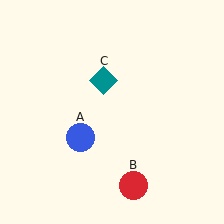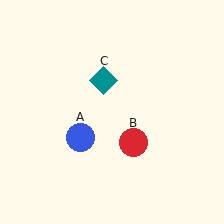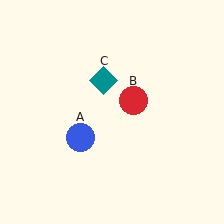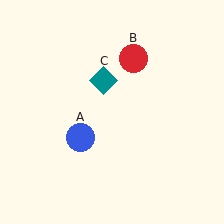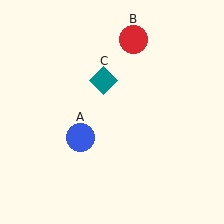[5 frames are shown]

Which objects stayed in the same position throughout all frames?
Blue circle (object A) and teal diamond (object C) remained stationary.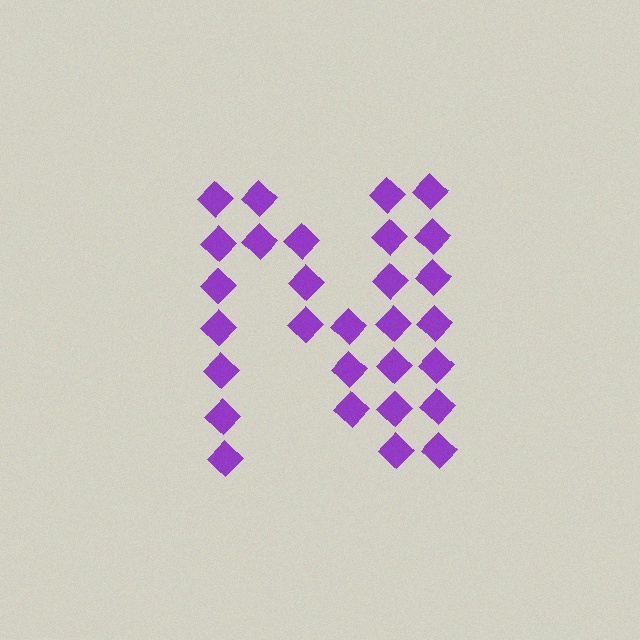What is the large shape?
The large shape is the letter N.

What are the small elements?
The small elements are diamonds.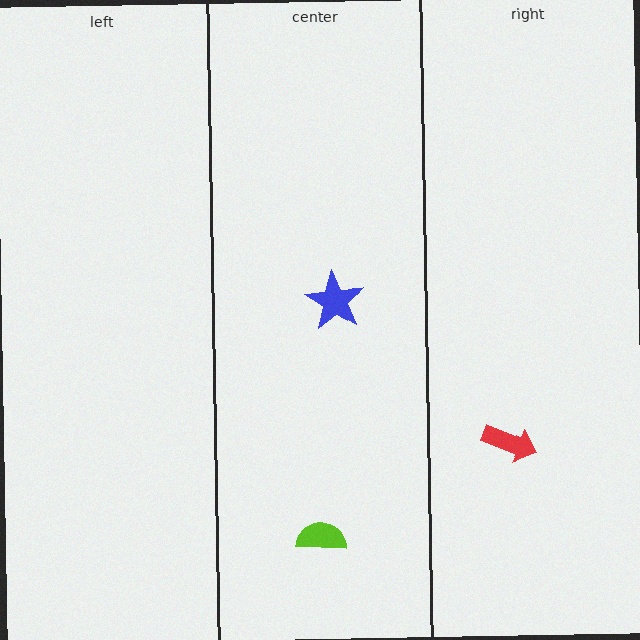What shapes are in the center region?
The blue star, the lime semicircle.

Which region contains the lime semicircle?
The center region.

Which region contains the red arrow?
The right region.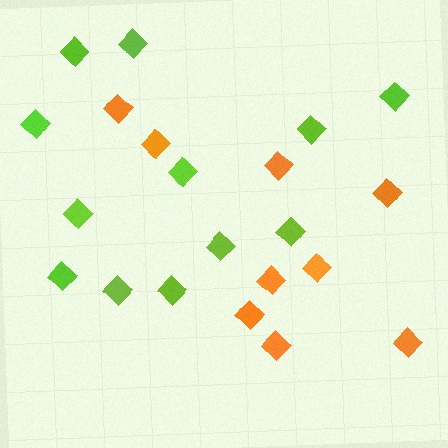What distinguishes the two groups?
There are 2 groups: one group of orange diamonds (9) and one group of lime diamonds (12).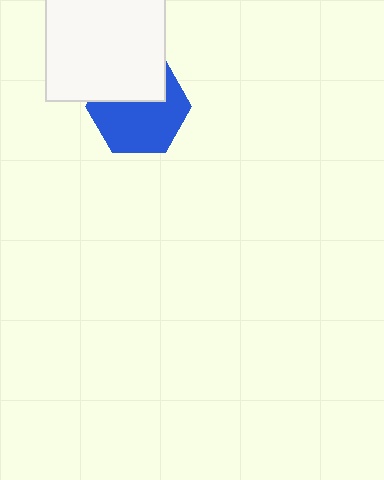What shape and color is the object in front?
The object in front is a white rectangle.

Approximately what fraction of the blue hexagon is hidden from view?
Roughly 36% of the blue hexagon is hidden behind the white rectangle.